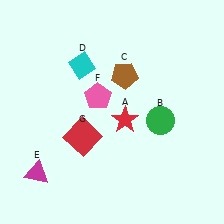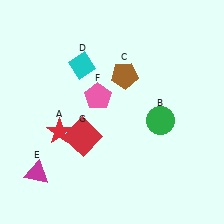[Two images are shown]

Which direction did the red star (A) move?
The red star (A) moved left.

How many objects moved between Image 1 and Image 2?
1 object moved between the two images.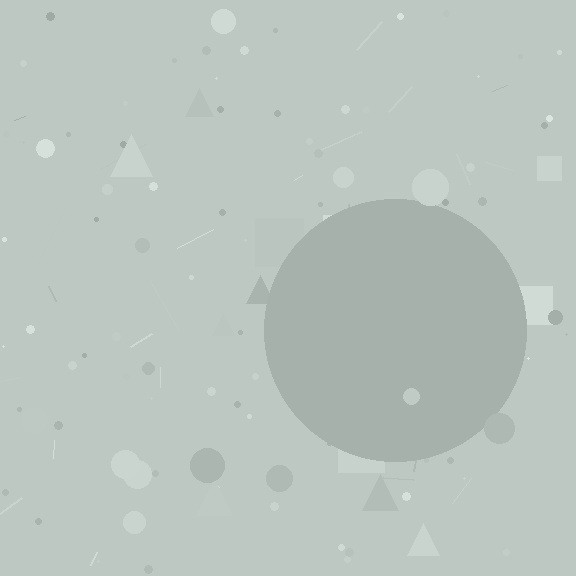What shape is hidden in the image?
A circle is hidden in the image.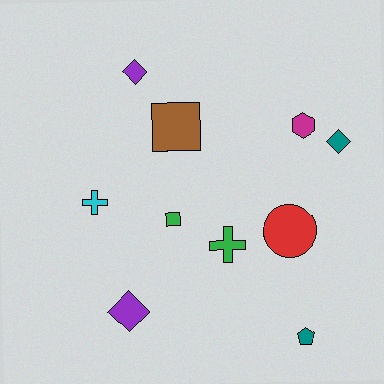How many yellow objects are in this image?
There are no yellow objects.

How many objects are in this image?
There are 10 objects.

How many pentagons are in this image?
There is 1 pentagon.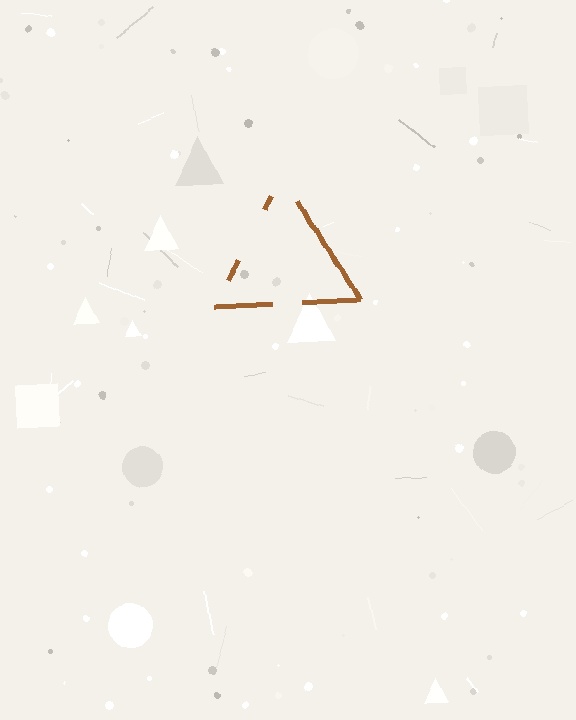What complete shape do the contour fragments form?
The contour fragments form a triangle.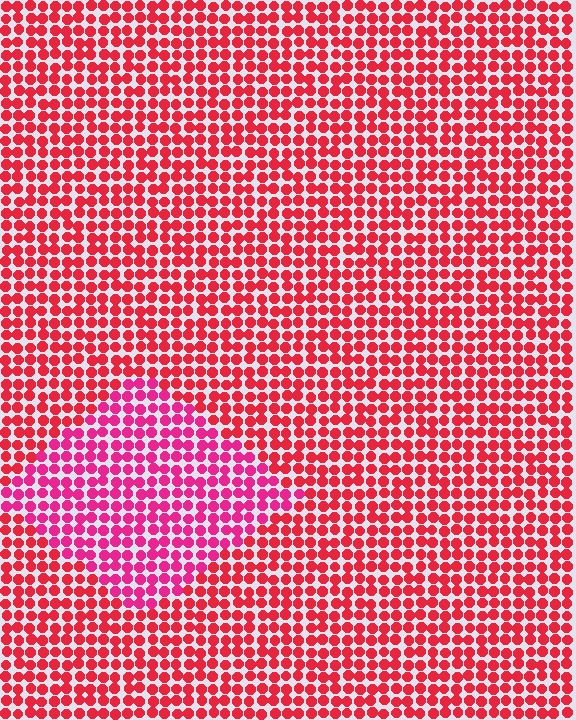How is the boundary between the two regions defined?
The boundary is defined purely by a slight shift in hue (about 26 degrees). Spacing, size, and orientation are identical on both sides.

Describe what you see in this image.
The image is filled with small red elements in a uniform arrangement. A diamond-shaped region is visible where the elements are tinted to a slightly different hue, forming a subtle color boundary.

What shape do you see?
I see a diamond.